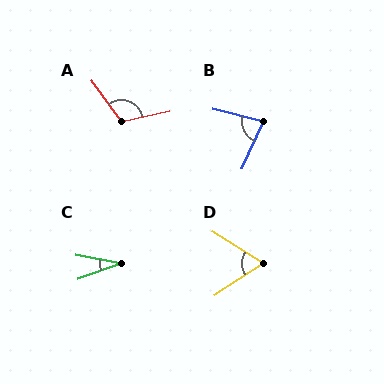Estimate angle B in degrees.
Approximately 80 degrees.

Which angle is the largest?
A, at approximately 114 degrees.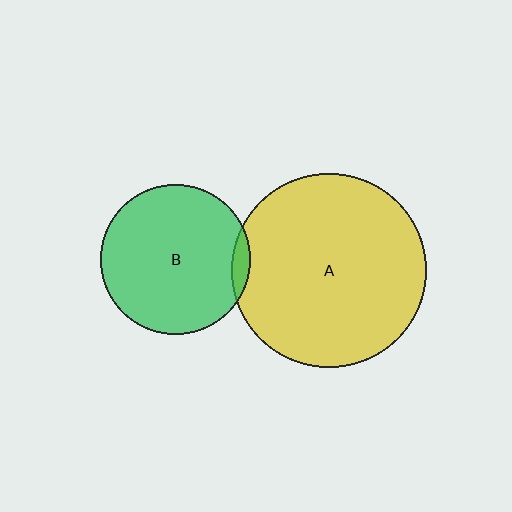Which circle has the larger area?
Circle A (yellow).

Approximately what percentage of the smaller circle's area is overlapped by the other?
Approximately 5%.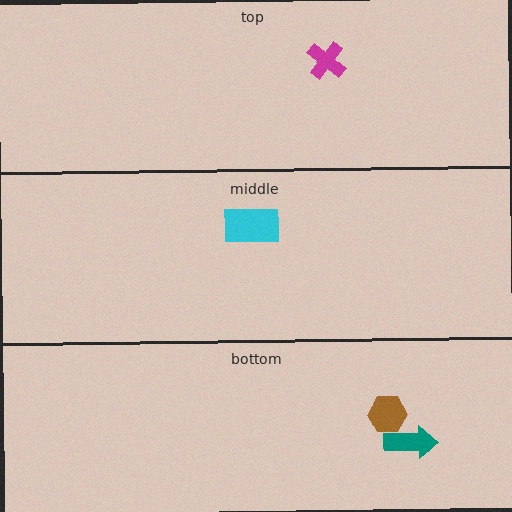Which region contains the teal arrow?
The bottom region.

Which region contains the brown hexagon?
The bottom region.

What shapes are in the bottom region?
The brown hexagon, the teal arrow.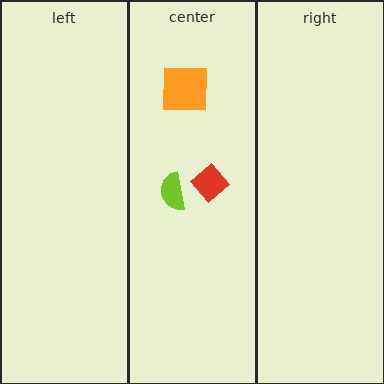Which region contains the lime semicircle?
The center region.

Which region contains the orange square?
The center region.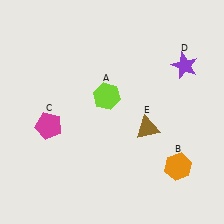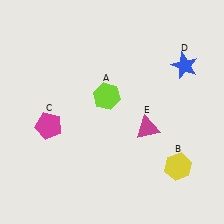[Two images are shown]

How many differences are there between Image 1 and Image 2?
There are 3 differences between the two images.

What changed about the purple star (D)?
In Image 1, D is purple. In Image 2, it changed to blue.